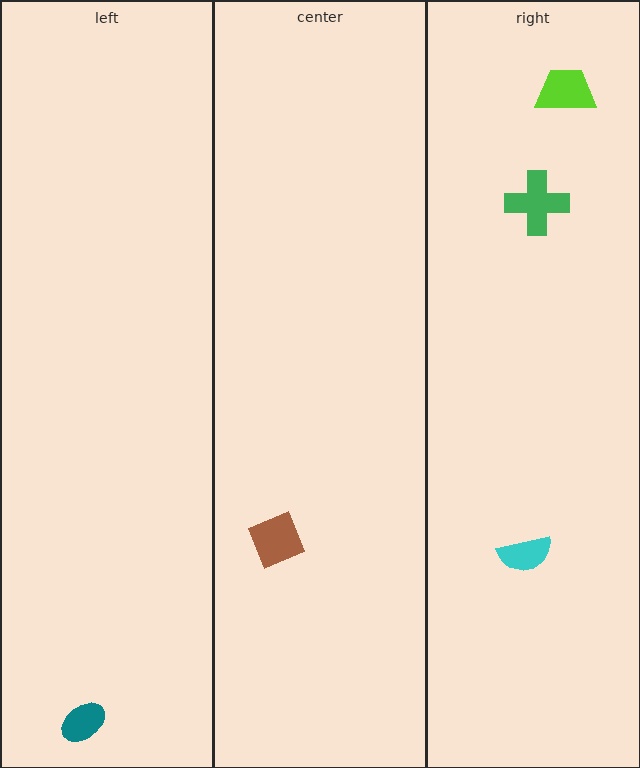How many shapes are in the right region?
3.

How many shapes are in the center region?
1.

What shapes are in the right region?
The lime trapezoid, the cyan semicircle, the green cross.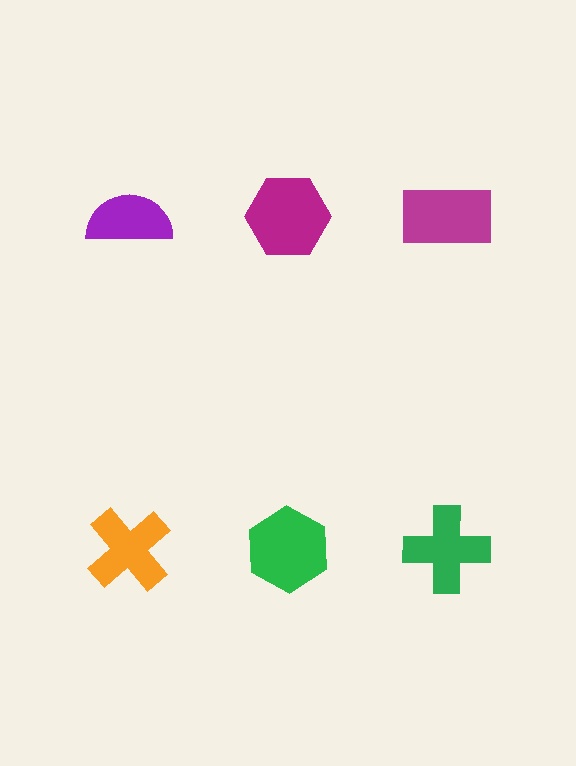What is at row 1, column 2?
A magenta hexagon.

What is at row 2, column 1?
An orange cross.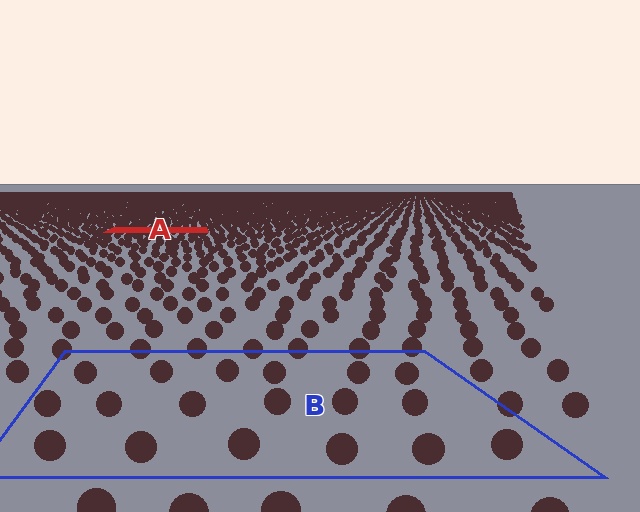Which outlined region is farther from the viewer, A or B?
Region A is farther from the viewer — the texture elements inside it appear smaller and more densely packed.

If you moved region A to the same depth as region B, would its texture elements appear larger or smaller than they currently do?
They would appear larger. At a closer depth, the same texture elements are projected at a bigger on-screen size.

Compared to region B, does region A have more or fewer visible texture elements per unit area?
Region A has more texture elements per unit area — they are packed more densely because it is farther away.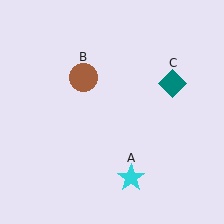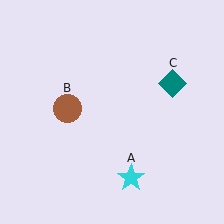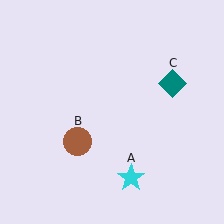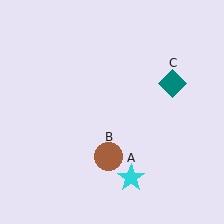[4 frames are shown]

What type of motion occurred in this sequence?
The brown circle (object B) rotated counterclockwise around the center of the scene.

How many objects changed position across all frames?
1 object changed position: brown circle (object B).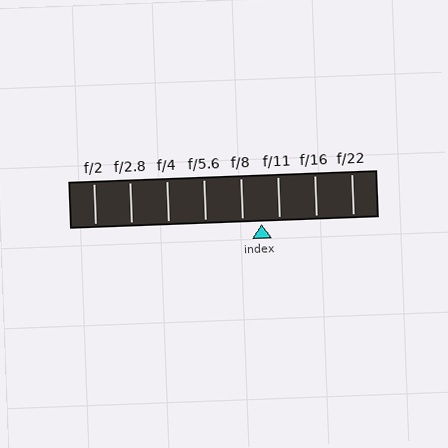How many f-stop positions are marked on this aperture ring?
There are 8 f-stop positions marked.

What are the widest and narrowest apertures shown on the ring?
The widest aperture shown is f/2 and the narrowest is f/22.